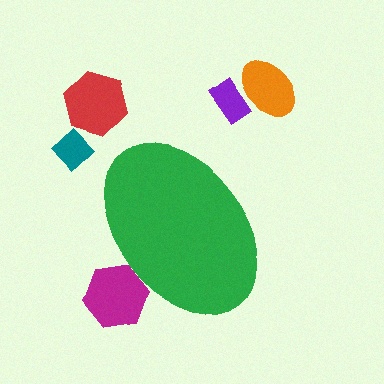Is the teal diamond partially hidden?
No, the teal diamond is fully visible.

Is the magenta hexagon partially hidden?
Yes, the magenta hexagon is partially hidden behind the green ellipse.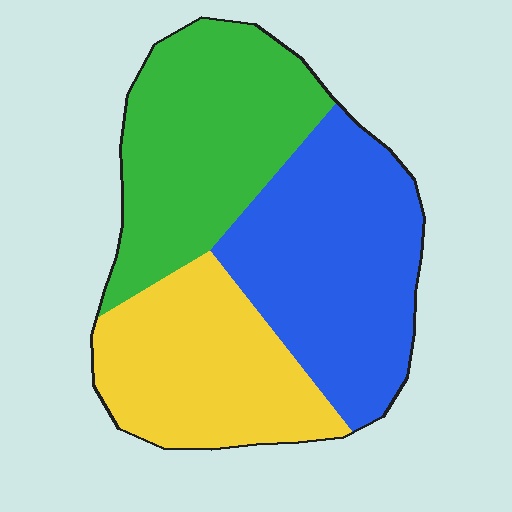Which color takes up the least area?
Yellow, at roughly 30%.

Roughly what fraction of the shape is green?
Green covers 34% of the shape.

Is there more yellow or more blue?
Blue.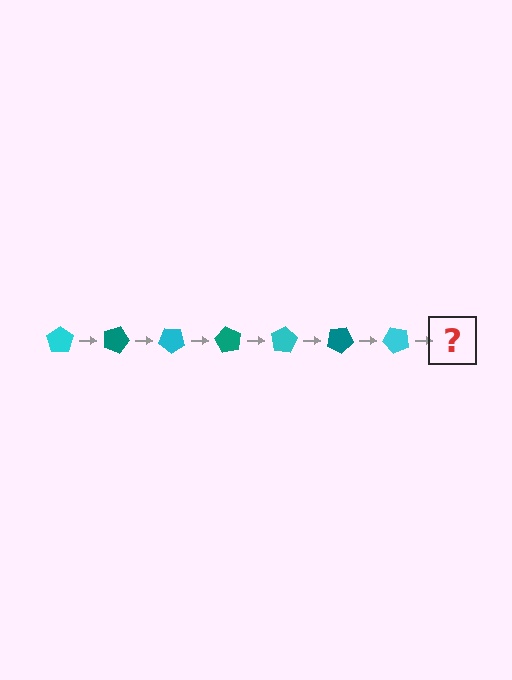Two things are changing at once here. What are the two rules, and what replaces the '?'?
The two rules are that it rotates 20 degrees each step and the color cycles through cyan and teal. The '?' should be a teal pentagon, rotated 140 degrees from the start.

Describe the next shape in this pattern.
It should be a teal pentagon, rotated 140 degrees from the start.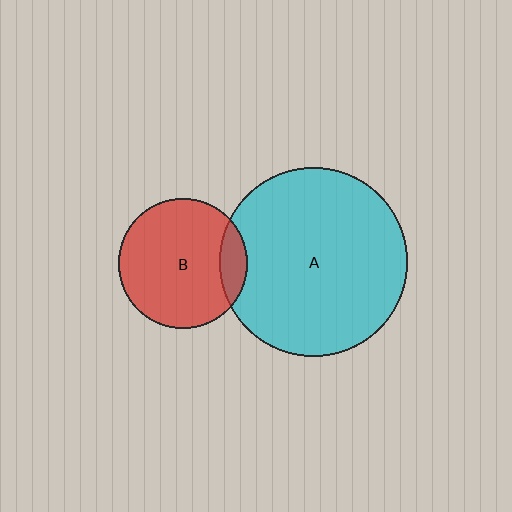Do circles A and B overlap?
Yes.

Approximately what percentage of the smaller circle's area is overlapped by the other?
Approximately 15%.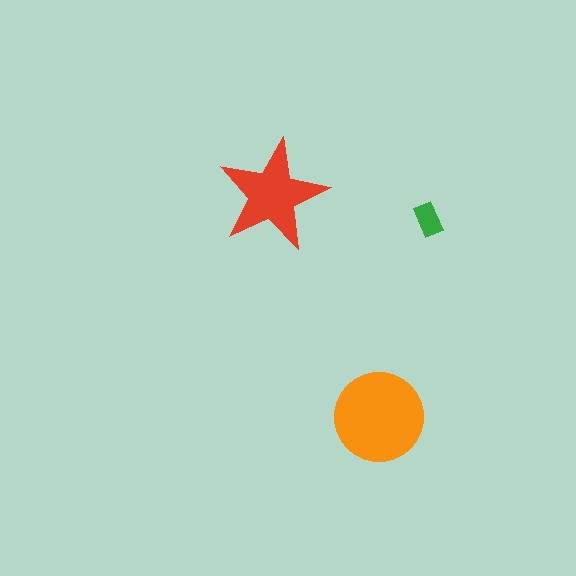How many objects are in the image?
There are 3 objects in the image.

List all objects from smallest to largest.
The green rectangle, the red star, the orange circle.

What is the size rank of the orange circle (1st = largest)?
1st.